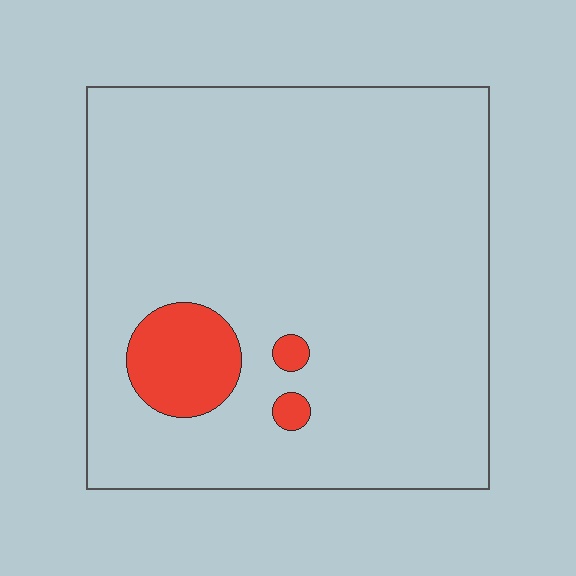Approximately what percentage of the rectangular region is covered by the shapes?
Approximately 10%.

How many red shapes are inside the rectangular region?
3.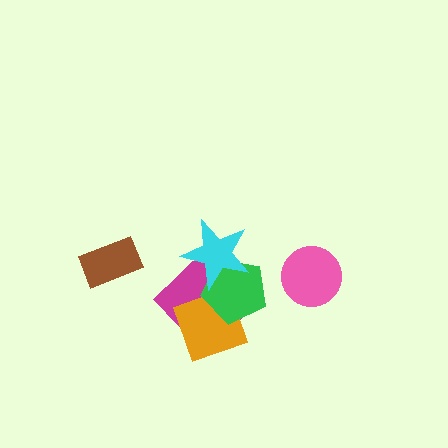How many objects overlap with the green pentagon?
3 objects overlap with the green pentagon.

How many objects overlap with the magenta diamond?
3 objects overlap with the magenta diamond.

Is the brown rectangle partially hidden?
No, no other shape covers it.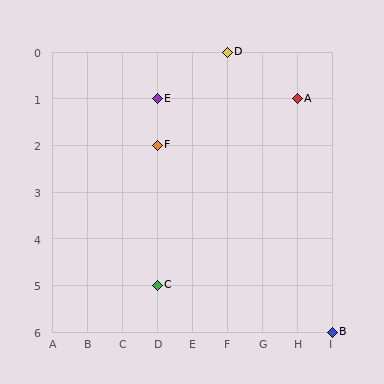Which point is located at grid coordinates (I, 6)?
Point B is at (I, 6).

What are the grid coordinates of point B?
Point B is at grid coordinates (I, 6).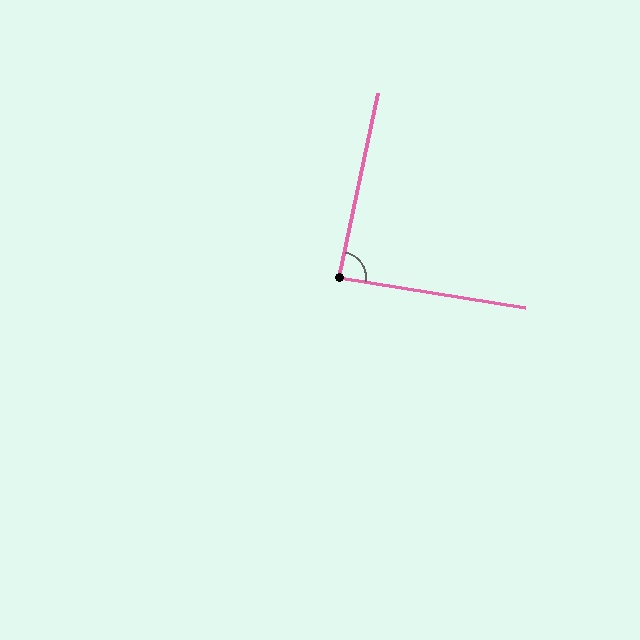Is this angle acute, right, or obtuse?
It is approximately a right angle.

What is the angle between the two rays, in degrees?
Approximately 87 degrees.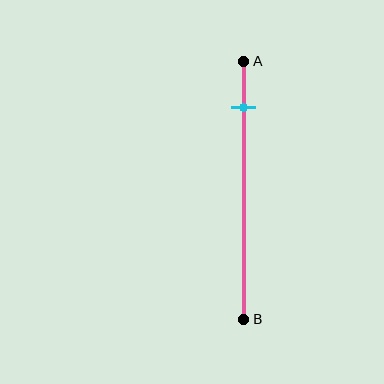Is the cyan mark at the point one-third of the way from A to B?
No, the mark is at about 20% from A, not at the 33% one-third point.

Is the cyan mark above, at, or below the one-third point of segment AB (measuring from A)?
The cyan mark is above the one-third point of segment AB.